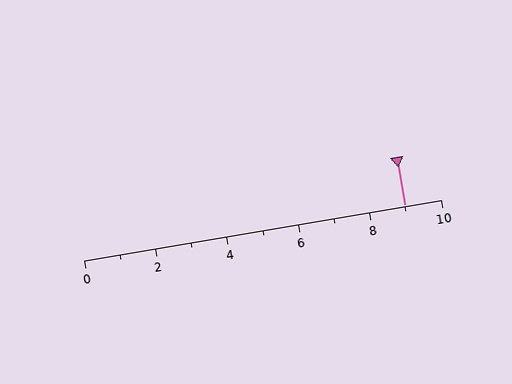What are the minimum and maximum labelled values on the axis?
The axis runs from 0 to 10.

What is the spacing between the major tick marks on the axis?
The major ticks are spaced 2 apart.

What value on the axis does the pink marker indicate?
The marker indicates approximately 9.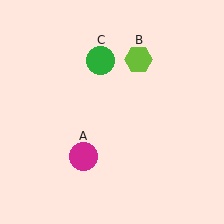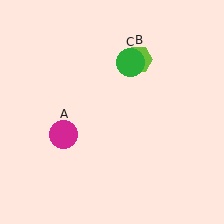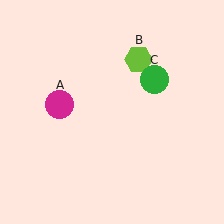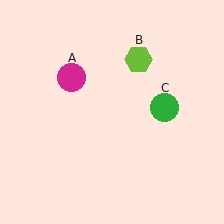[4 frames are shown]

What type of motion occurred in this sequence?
The magenta circle (object A), green circle (object C) rotated clockwise around the center of the scene.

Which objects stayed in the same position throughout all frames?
Lime hexagon (object B) remained stationary.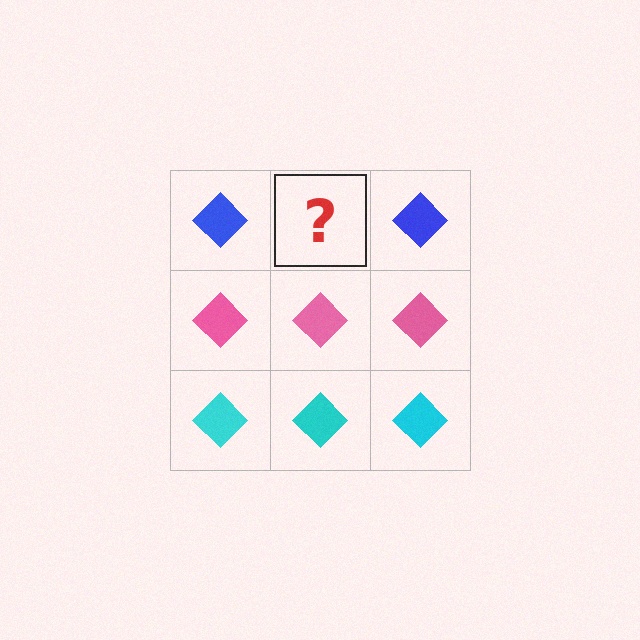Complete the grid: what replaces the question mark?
The question mark should be replaced with a blue diamond.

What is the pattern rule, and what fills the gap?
The rule is that each row has a consistent color. The gap should be filled with a blue diamond.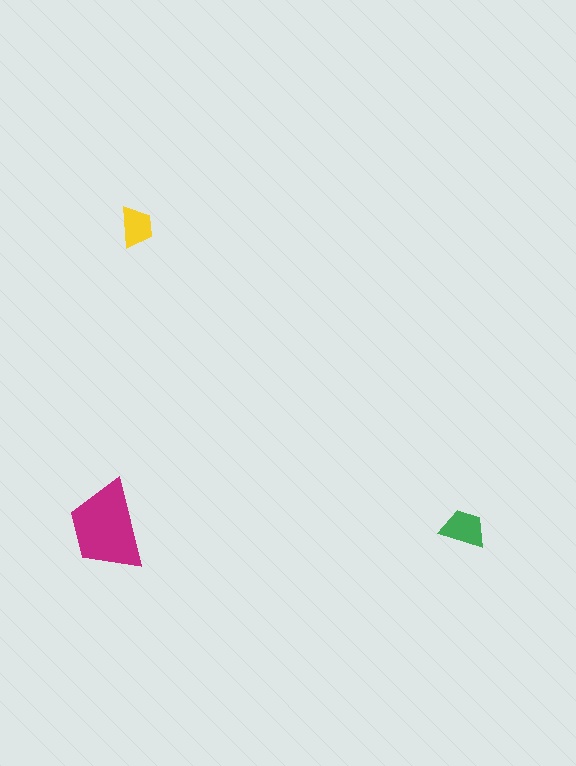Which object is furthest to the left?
The magenta trapezoid is leftmost.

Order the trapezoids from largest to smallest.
the magenta one, the green one, the yellow one.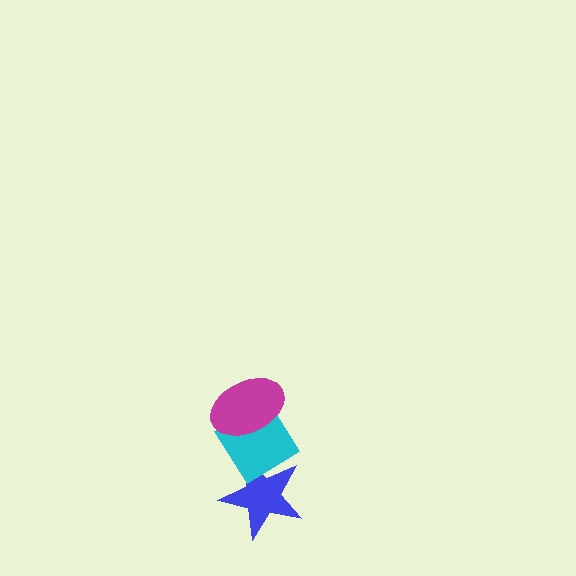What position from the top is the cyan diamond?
The cyan diamond is 2nd from the top.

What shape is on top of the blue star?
The cyan diamond is on top of the blue star.